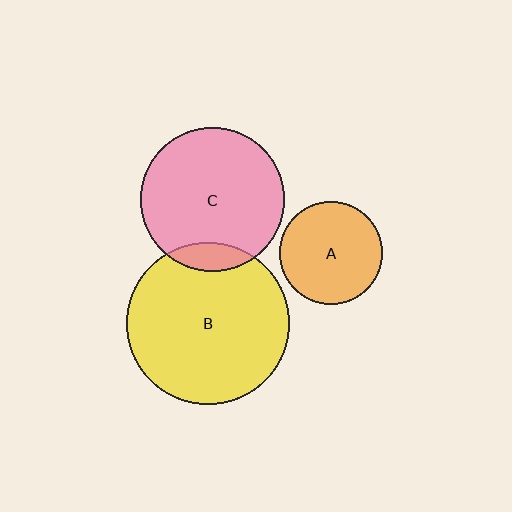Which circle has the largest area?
Circle B (yellow).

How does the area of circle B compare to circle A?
Approximately 2.5 times.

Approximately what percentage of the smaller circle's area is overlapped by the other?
Approximately 10%.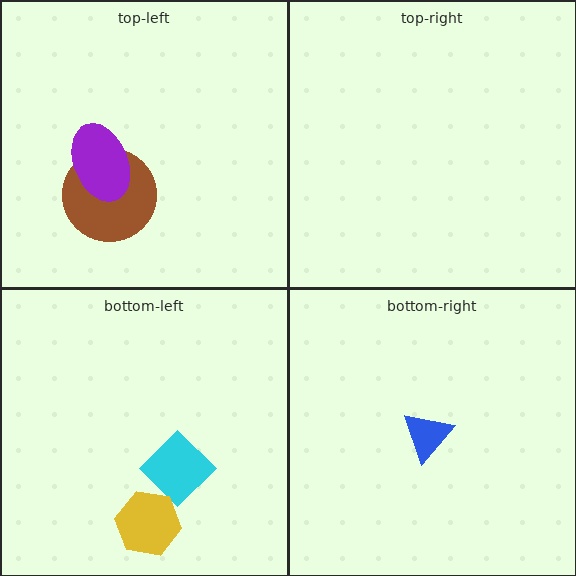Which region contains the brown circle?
The top-left region.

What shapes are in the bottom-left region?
The cyan diamond, the yellow hexagon.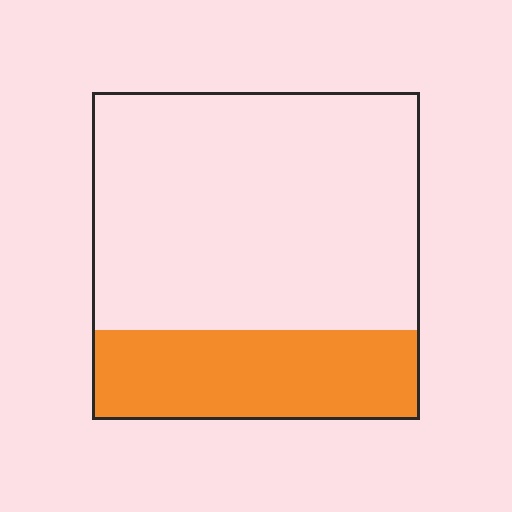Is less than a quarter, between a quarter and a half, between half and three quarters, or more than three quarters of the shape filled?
Between a quarter and a half.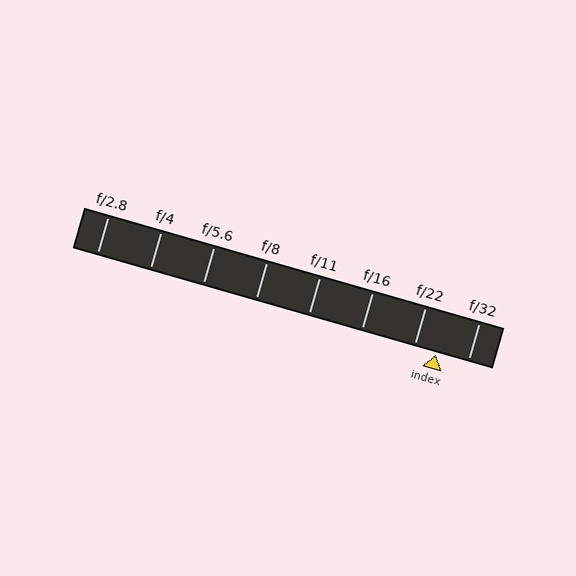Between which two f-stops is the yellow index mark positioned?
The index mark is between f/22 and f/32.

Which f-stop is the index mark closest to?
The index mark is closest to f/22.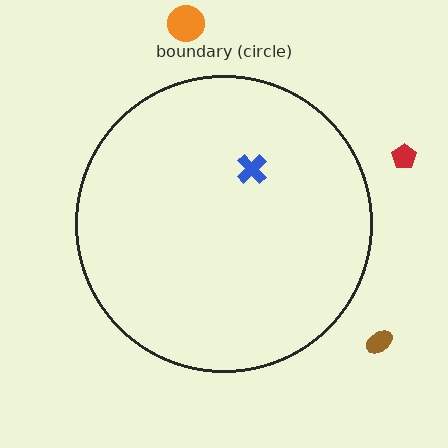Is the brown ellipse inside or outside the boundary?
Outside.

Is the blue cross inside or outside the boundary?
Inside.